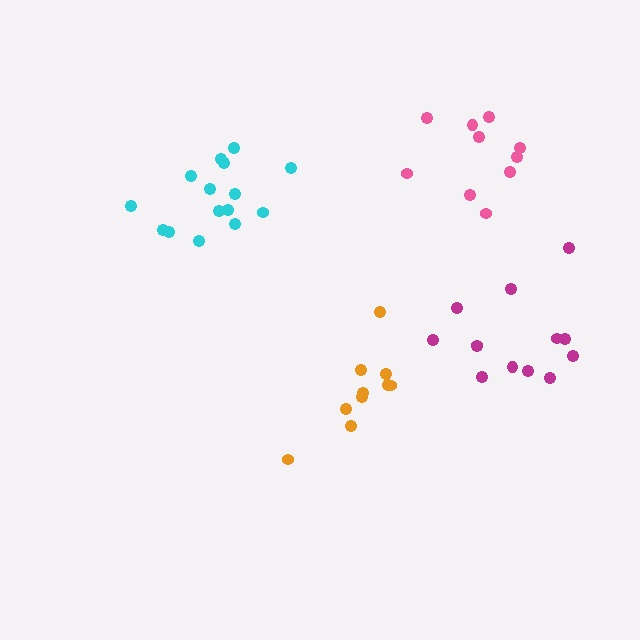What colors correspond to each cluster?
The clusters are colored: orange, magenta, cyan, pink.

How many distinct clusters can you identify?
There are 4 distinct clusters.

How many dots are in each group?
Group 1: 10 dots, Group 2: 13 dots, Group 3: 15 dots, Group 4: 10 dots (48 total).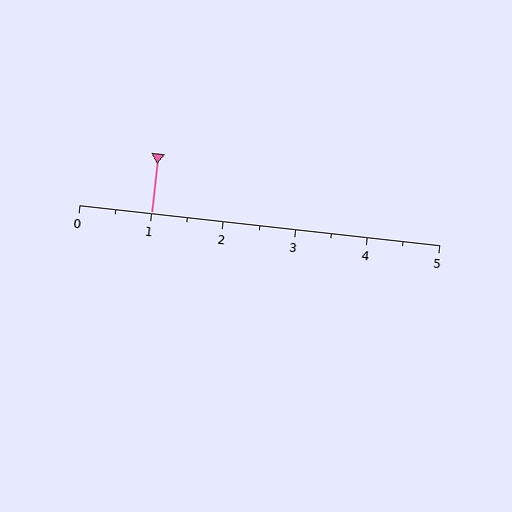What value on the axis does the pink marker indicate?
The marker indicates approximately 1.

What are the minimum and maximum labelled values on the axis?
The axis runs from 0 to 5.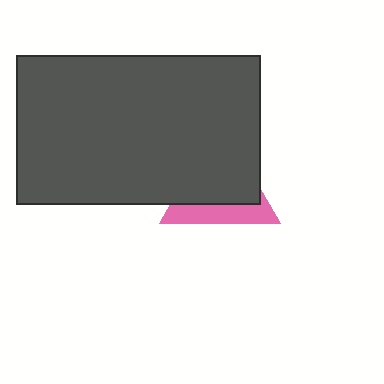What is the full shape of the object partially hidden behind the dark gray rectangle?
The partially hidden object is a pink triangle.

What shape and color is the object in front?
The object in front is a dark gray rectangle.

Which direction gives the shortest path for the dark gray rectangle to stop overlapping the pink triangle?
Moving toward the upper-left gives the shortest separation.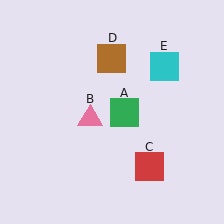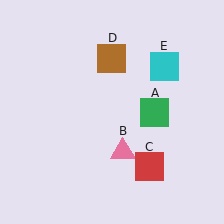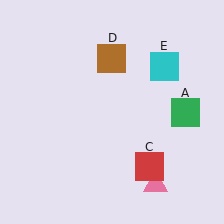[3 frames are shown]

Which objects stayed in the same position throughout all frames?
Red square (object C) and brown square (object D) and cyan square (object E) remained stationary.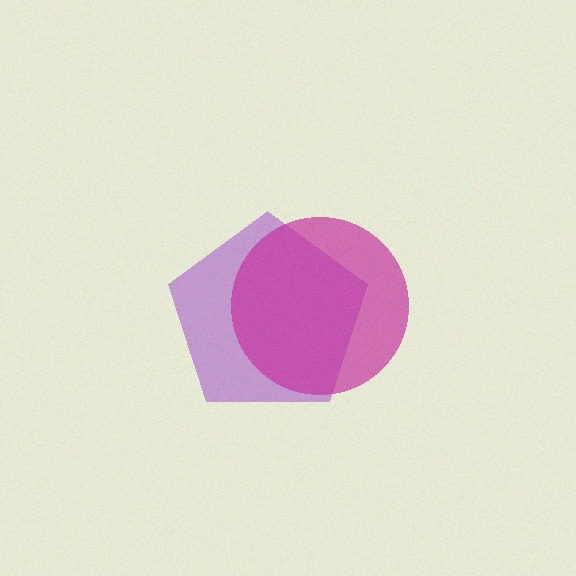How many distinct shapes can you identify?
There are 2 distinct shapes: a purple pentagon, a magenta circle.